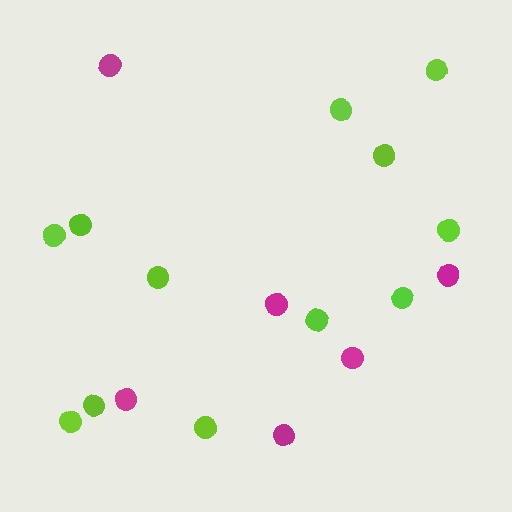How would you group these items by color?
There are 2 groups: one group of lime circles (12) and one group of magenta circles (6).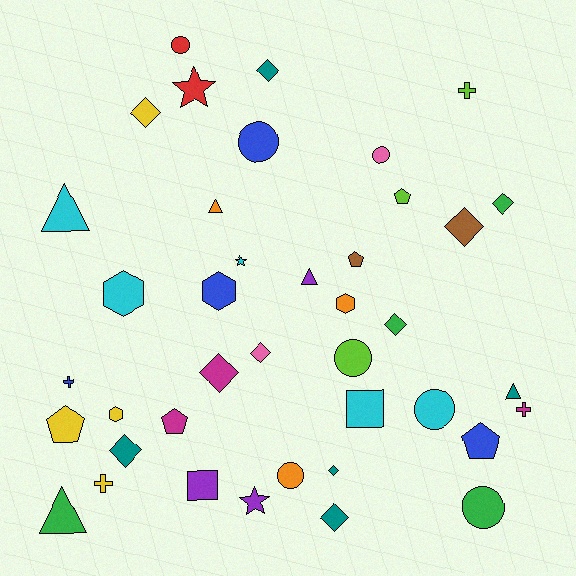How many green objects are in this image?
There are 4 green objects.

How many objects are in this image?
There are 40 objects.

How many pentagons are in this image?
There are 5 pentagons.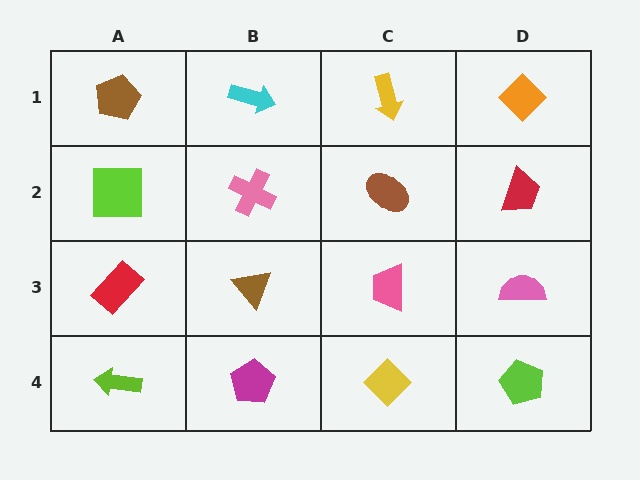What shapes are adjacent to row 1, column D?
A red trapezoid (row 2, column D), a yellow arrow (row 1, column C).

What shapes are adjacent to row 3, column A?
A lime square (row 2, column A), a lime arrow (row 4, column A), a brown triangle (row 3, column B).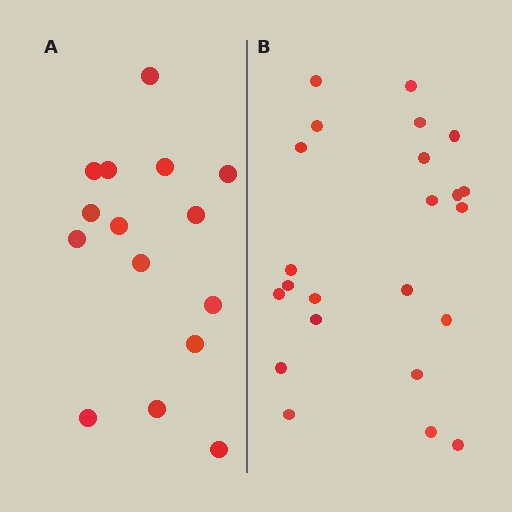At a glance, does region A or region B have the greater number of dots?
Region B (the right region) has more dots.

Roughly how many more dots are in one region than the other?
Region B has roughly 8 or so more dots than region A.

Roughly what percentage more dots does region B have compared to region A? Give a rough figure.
About 55% more.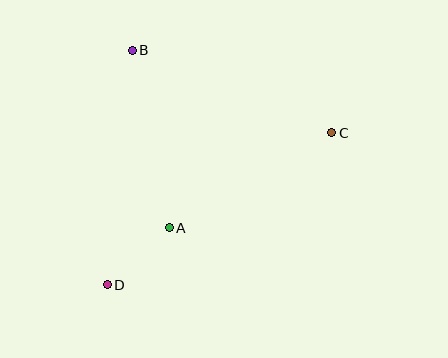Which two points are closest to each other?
Points A and D are closest to each other.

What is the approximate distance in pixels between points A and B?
The distance between A and B is approximately 181 pixels.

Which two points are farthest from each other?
Points C and D are farthest from each other.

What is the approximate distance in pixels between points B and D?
The distance between B and D is approximately 236 pixels.